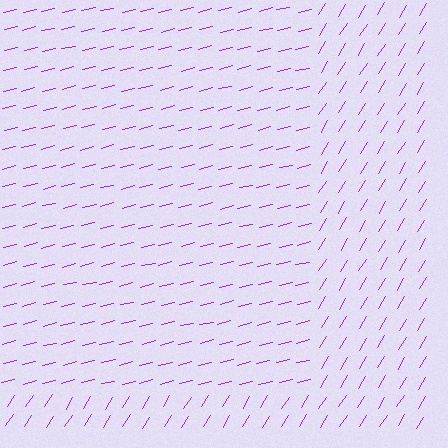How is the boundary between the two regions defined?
The boundary is defined purely by a change in line orientation (approximately 45 degrees difference). All lines are the same color and thickness.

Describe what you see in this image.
The image is filled with small purple line segments. A rectangle region in the image has lines oriented differently from the surrounding lines, creating a visible texture boundary.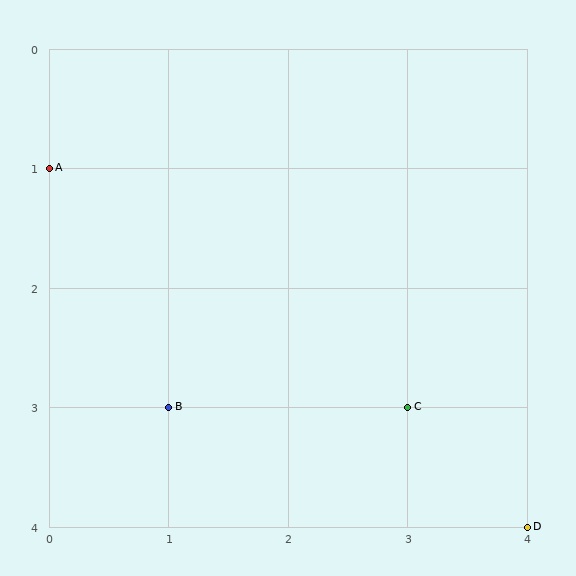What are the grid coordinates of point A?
Point A is at grid coordinates (0, 1).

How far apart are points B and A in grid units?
Points B and A are 1 column and 2 rows apart (about 2.2 grid units diagonally).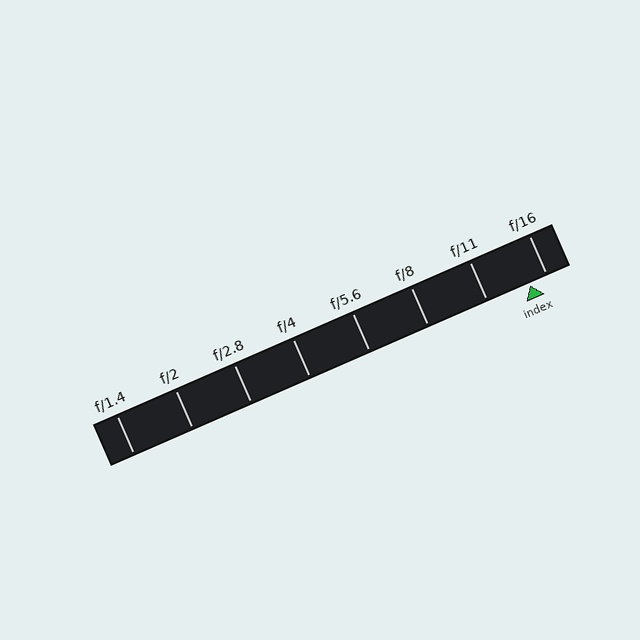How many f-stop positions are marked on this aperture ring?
There are 8 f-stop positions marked.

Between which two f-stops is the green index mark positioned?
The index mark is between f/11 and f/16.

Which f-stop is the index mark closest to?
The index mark is closest to f/16.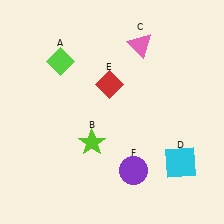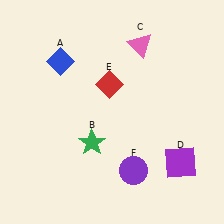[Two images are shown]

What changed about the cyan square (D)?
In Image 1, D is cyan. In Image 2, it changed to purple.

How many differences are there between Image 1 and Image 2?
There are 3 differences between the two images.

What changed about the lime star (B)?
In Image 1, B is lime. In Image 2, it changed to green.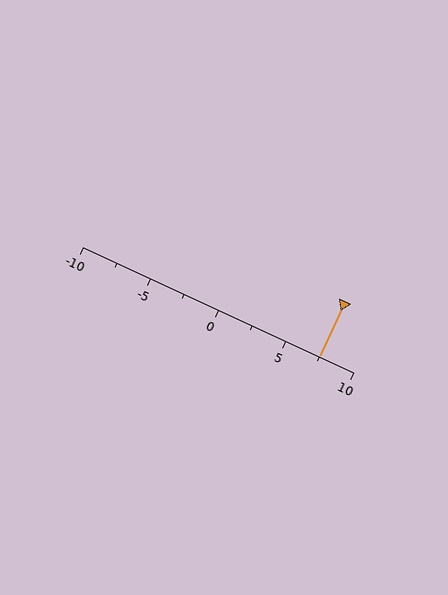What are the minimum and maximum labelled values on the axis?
The axis runs from -10 to 10.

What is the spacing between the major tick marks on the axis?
The major ticks are spaced 5 apart.